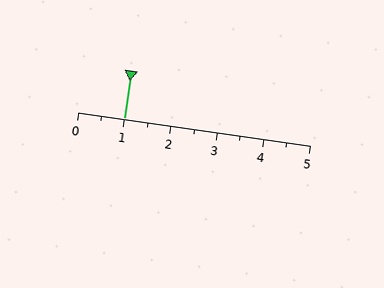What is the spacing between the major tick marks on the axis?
The major ticks are spaced 1 apart.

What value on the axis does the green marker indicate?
The marker indicates approximately 1.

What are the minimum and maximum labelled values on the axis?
The axis runs from 0 to 5.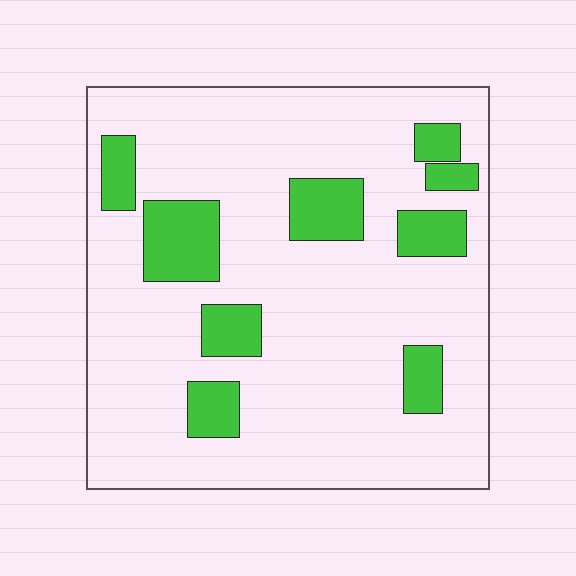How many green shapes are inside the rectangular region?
9.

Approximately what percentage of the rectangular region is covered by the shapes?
Approximately 20%.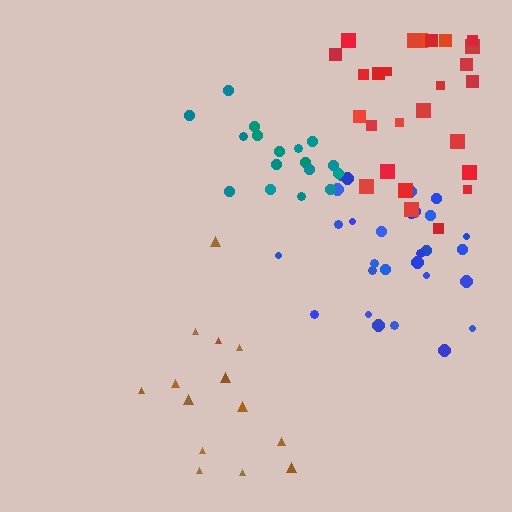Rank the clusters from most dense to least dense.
blue, teal, red, brown.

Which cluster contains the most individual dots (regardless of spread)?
Blue (29).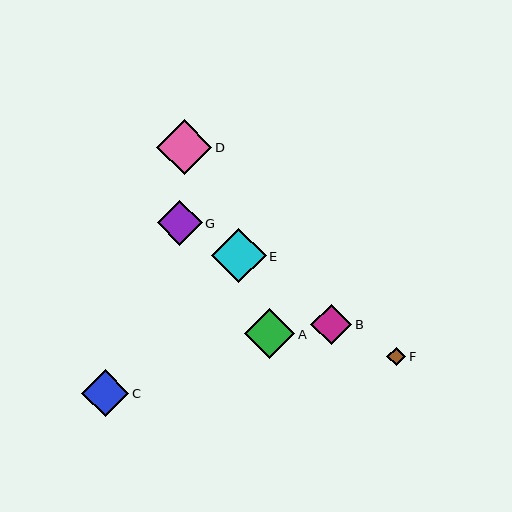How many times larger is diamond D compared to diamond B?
Diamond D is approximately 1.3 times the size of diamond B.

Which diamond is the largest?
Diamond D is the largest with a size of approximately 55 pixels.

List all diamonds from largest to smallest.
From largest to smallest: D, E, A, C, G, B, F.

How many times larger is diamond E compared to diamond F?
Diamond E is approximately 2.9 times the size of diamond F.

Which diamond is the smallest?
Diamond F is the smallest with a size of approximately 19 pixels.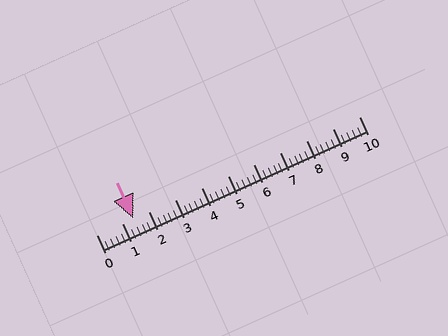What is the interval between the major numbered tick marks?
The major tick marks are spaced 1 units apart.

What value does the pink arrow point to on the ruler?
The pink arrow points to approximately 1.4.